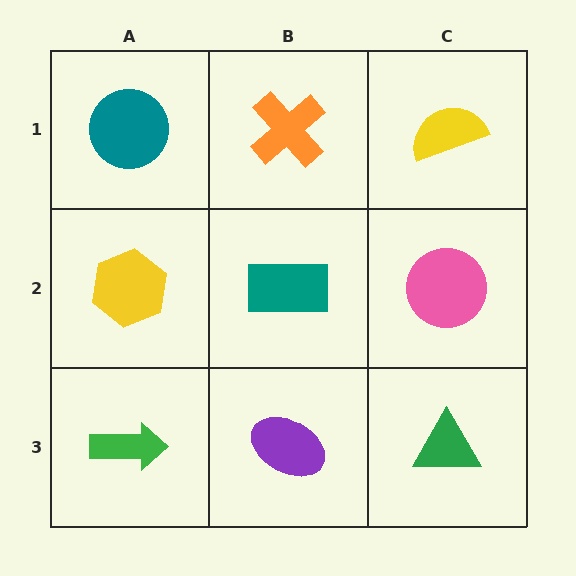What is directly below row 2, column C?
A green triangle.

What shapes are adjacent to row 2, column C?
A yellow semicircle (row 1, column C), a green triangle (row 3, column C), a teal rectangle (row 2, column B).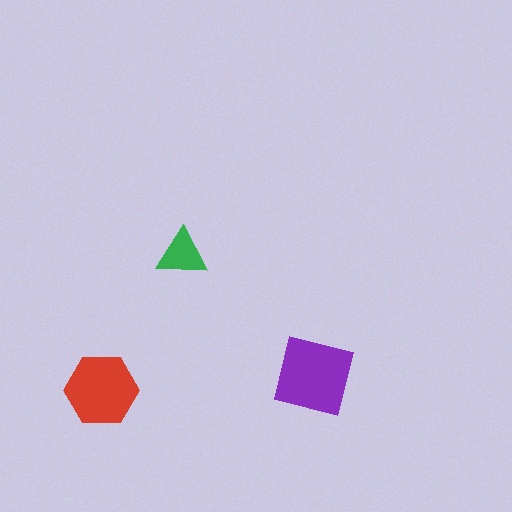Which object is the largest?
The purple square.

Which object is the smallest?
The green triangle.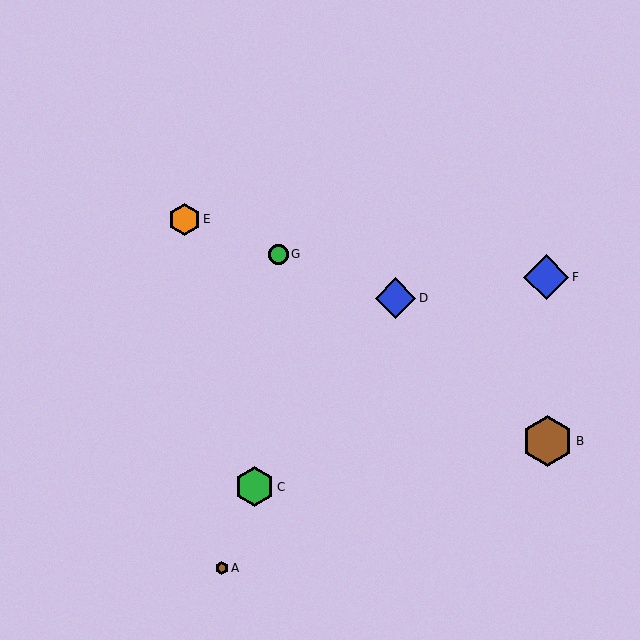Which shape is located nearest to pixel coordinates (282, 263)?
The green circle (labeled G) at (278, 254) is nearest to that location.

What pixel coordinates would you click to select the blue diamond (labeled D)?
Click at (396, 298) to select the blue diamond D.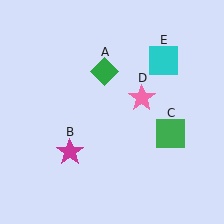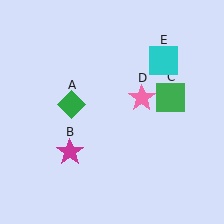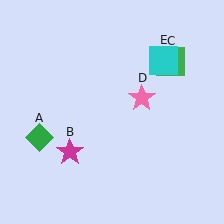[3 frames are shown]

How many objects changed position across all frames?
2 objects changed position: green diamond (object A), green square (object C).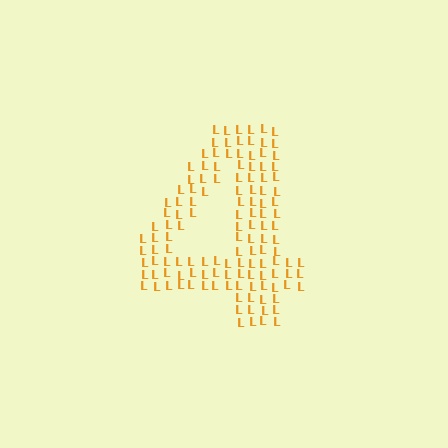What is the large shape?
The large shape is the digit 4.